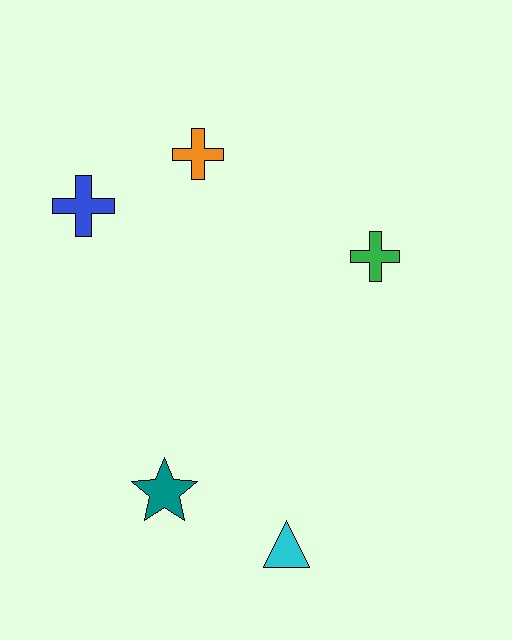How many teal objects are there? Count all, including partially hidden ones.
There is 1 teal object.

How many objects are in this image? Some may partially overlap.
There are 5 objects.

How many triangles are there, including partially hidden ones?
There is 1 triangle.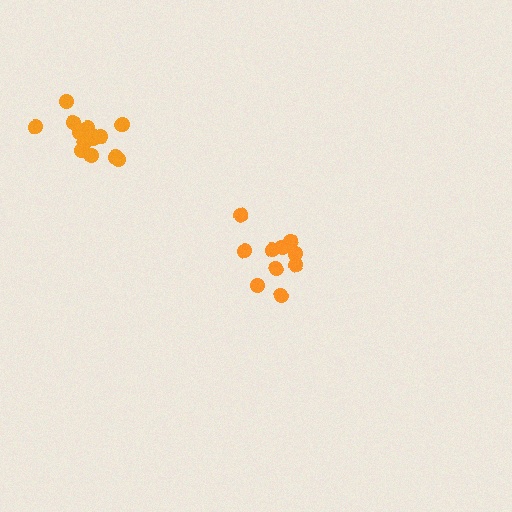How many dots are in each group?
Group 1: 16 dots, Group 2: 10 dots (26 total).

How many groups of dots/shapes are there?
There are 2 groups.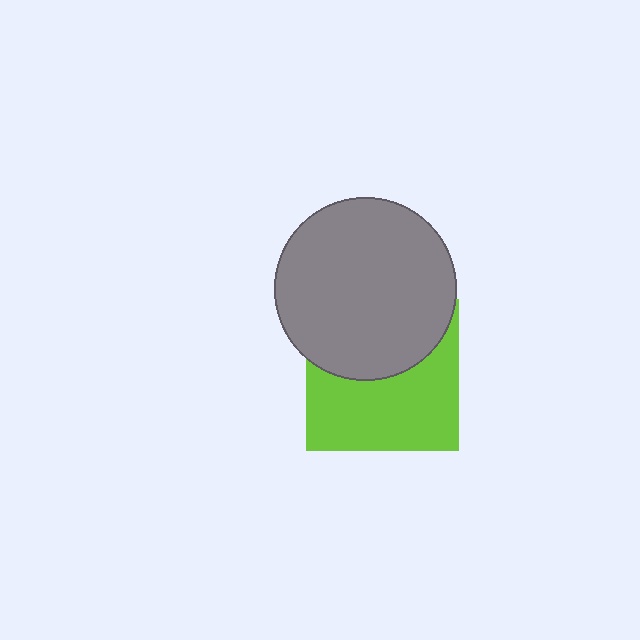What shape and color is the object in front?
The object in front is a gray circle.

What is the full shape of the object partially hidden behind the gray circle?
The partially hidden object is a lime square.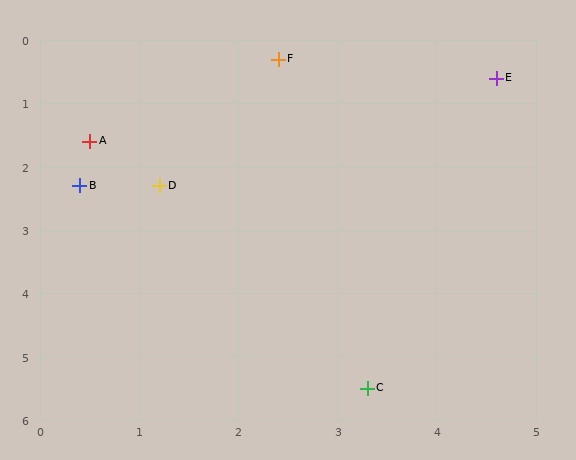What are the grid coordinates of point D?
Point D is at approximately (1.2, 2.3).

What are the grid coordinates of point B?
Point B is at approximately (0.4, 2.3).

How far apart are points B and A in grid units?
Points B and A are about 0.7 grid units apart.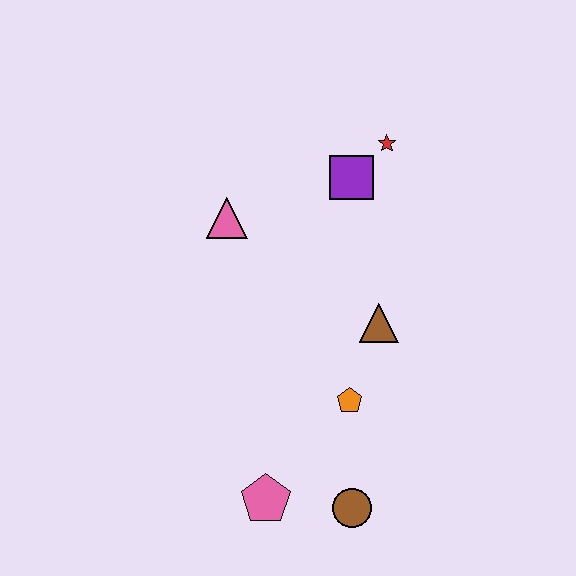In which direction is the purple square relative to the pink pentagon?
The purple square is above the pink pentagon.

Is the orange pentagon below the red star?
Yes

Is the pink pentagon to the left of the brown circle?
Yes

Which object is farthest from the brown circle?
The red star is farthest from the brown circle.